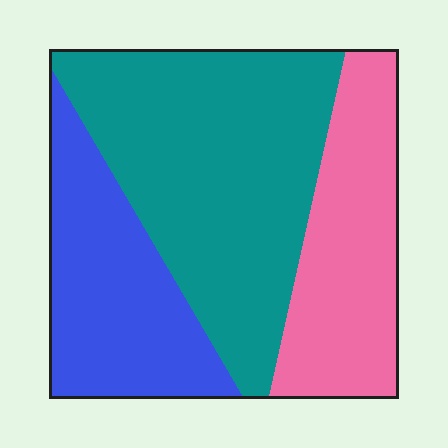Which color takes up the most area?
Teal, at roughly 45%.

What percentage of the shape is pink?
Pink takes up between a quarter and a half of the shape.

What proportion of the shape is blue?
Blue takes up about one quarter (1/4) of the shape.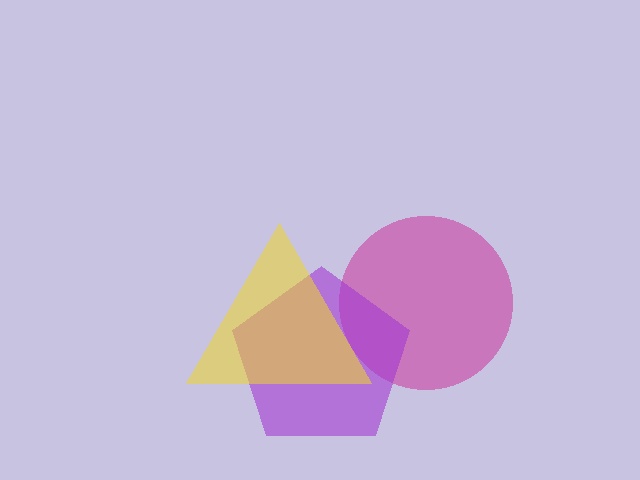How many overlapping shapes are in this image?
There are 3 overlapping shapes in the image.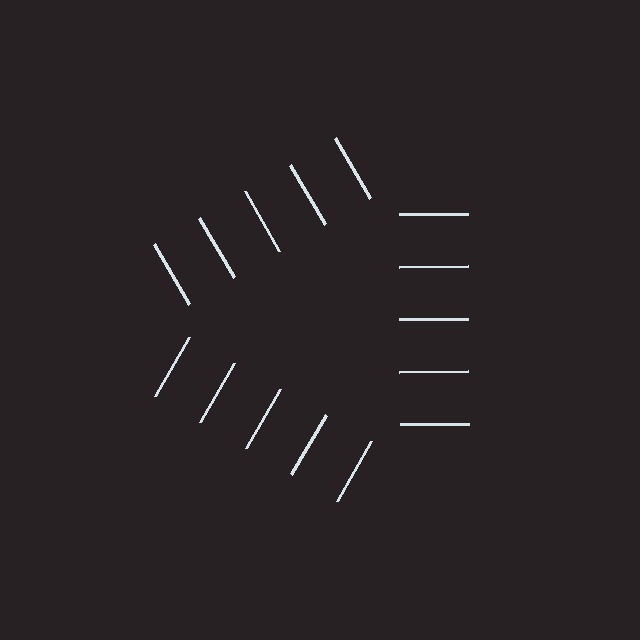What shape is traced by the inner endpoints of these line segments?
An illusory triangle — the line segments terminate on its edges but no continuous stroke is drawn.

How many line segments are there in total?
15 — 5 along each of the 3 edges.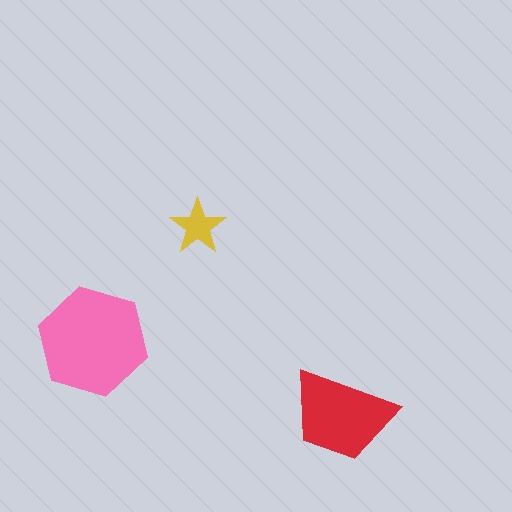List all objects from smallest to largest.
The yellow star, the red trapezoid, the pink hexagon.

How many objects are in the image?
There are 3 objects in the image.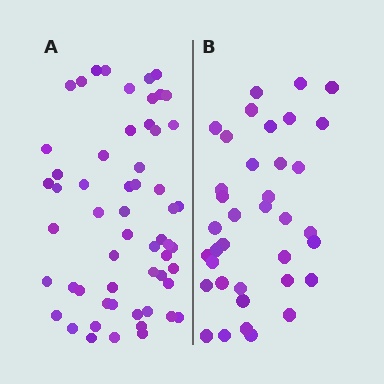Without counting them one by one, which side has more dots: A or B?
Region A (the left region) has more dots.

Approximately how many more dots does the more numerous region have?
Region A has approximately 20 more dots than region B.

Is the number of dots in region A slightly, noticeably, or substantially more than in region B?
Region A has substantially more. The ratio is roughly 1.5 to 1.